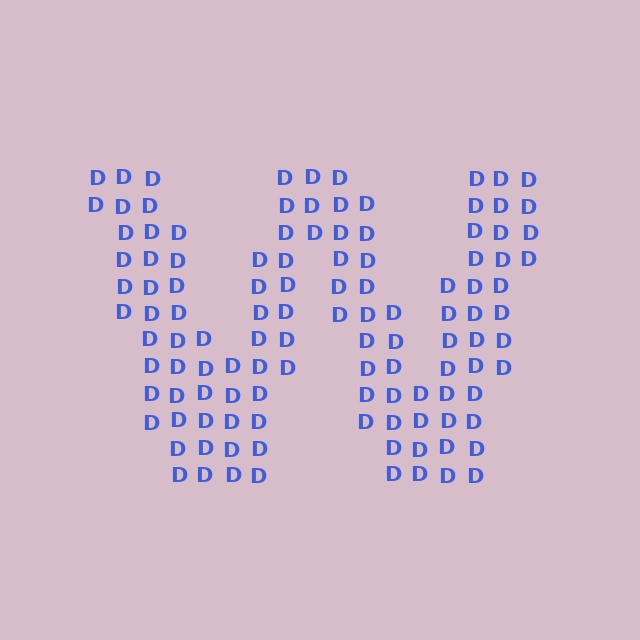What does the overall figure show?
The overall figure shows the letter W.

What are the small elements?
The small elements are letter D's.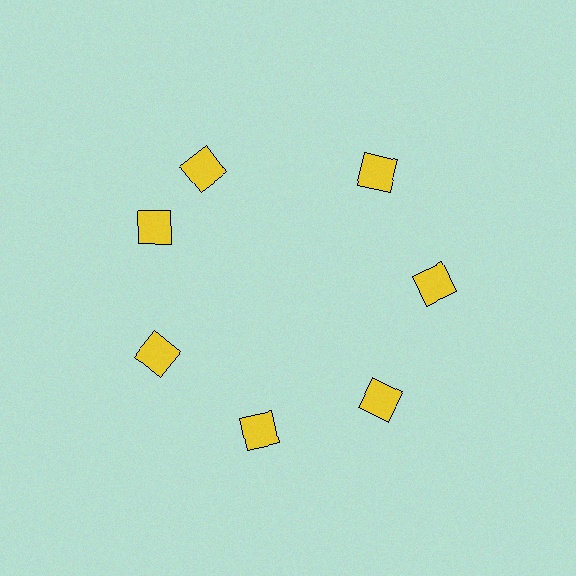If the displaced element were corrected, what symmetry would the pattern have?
It would have 7-fold rotational symmetry — the pattern would map onto itself every 51 degrees.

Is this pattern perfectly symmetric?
No. The 7 yellow diamonds are arranged in a ring, but one element near the 12 o'clock position is rotated out of alignment along the ring, breaking the 7-fold rotational symmetry.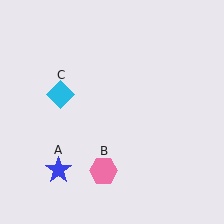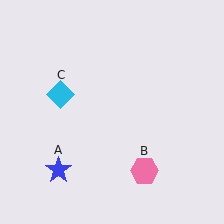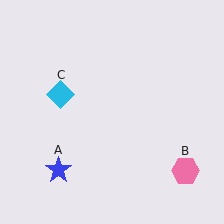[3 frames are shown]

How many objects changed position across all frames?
1 object changed position: pink hexagon (object B).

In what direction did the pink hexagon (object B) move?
The pink hexagon (object B) moved right.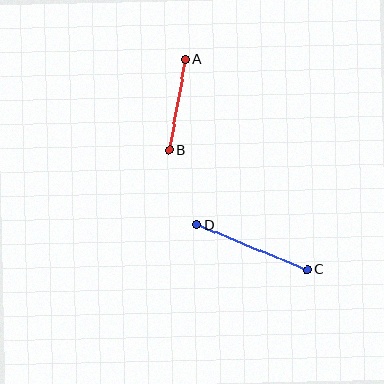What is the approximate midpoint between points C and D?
The midpoint is at approximately (252, 247) pixels.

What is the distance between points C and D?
The distance is approximately 120 pixels.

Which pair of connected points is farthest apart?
Points C and D are farthest apart.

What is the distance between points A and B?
The distance is approximately 92 pixels.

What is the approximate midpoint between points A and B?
The midpoint is at approximately (177, 105) pixels.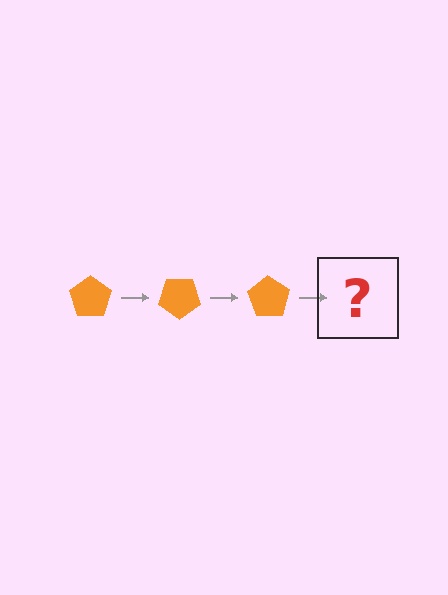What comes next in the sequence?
The next element should be an orange pentagon rotated 105 degrees.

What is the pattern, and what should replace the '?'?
The pattern is that the pentagon rotates 35 degrees each step. The '?' should be an orange pentagon rotated 105 degrees.